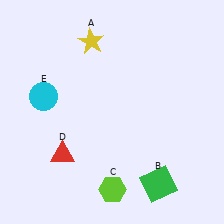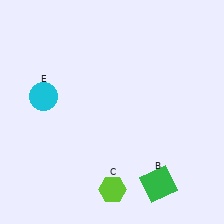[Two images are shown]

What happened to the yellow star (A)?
The yellow star (A) was removed in Image 2. It was in the top-left area of Image 1.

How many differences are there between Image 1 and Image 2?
There are 2 differences between the two images.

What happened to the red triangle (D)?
The red triangle (D) was removed in Image 2. It was in the bottom-left area of Image 1.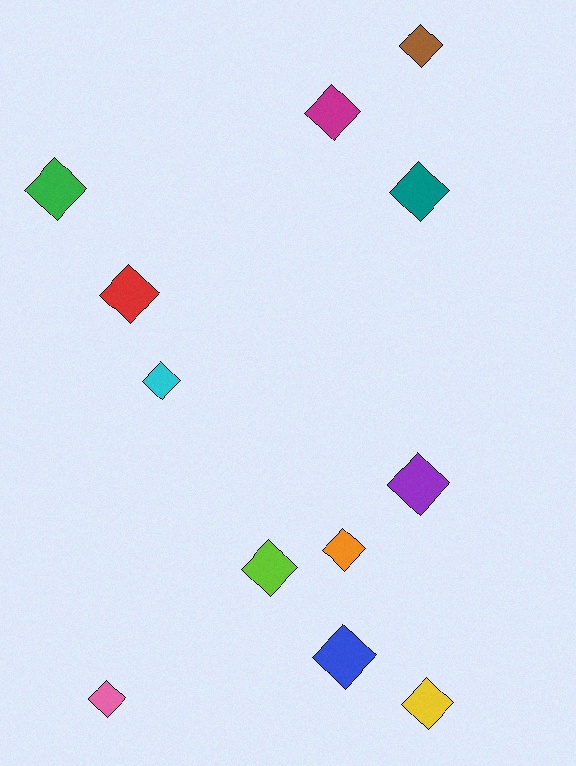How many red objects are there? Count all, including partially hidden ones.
There is 1 red object.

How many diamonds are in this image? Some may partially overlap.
There are 12 diamonds.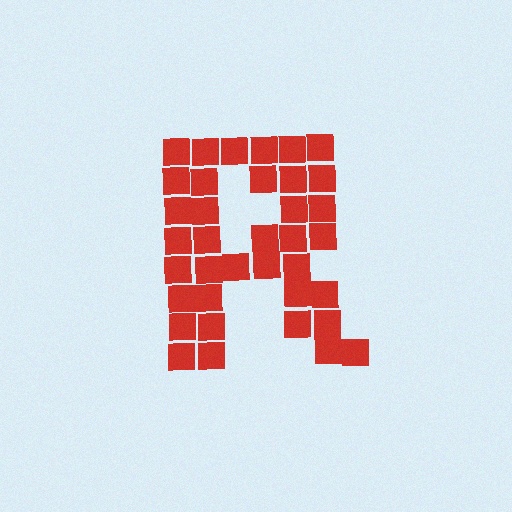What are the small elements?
The small elements are squares.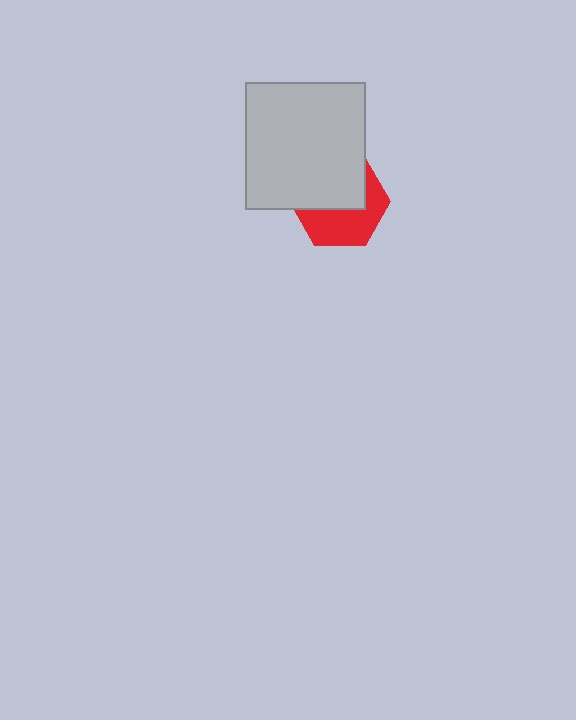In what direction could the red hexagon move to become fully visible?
The red hexagon could move down. That would shift it out from behind the light gray rectangle entirely.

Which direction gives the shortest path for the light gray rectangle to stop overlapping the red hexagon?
Moving up gives the shortest separation.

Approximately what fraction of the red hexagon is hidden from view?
Roughly 50% of the red hexagon is hidden behind the light gray rectangle.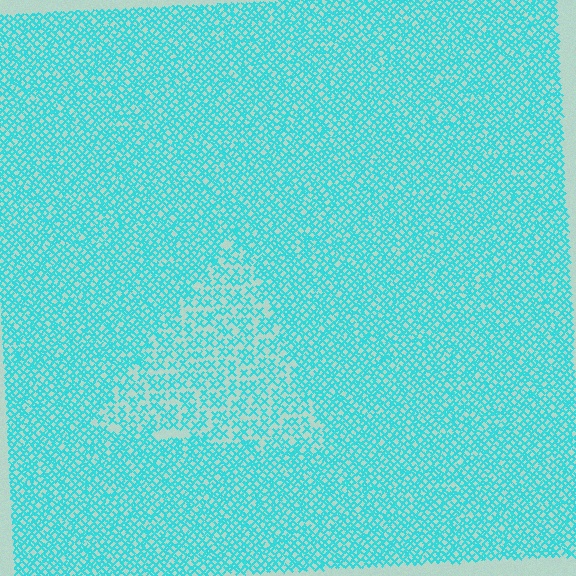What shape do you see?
I see a triangle.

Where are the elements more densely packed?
The elements are more densely packed outside the triangle boundary.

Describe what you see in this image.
The image contains small cyan elements arranged at two different densities. A triangle-shaped region is visible where the elements are less densely packed than the surrounding area.